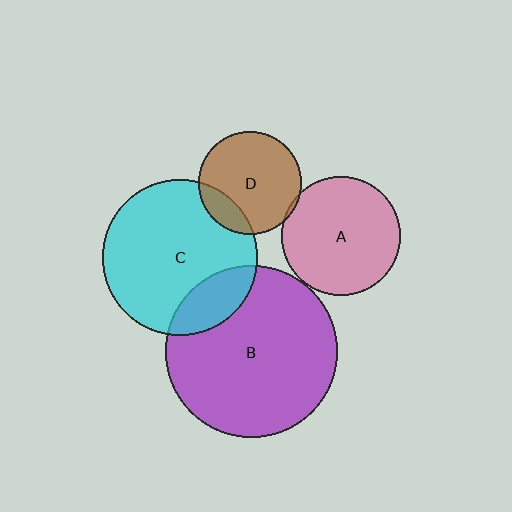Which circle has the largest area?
Circle B (purple).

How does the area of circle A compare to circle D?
Approximately 1.3 times.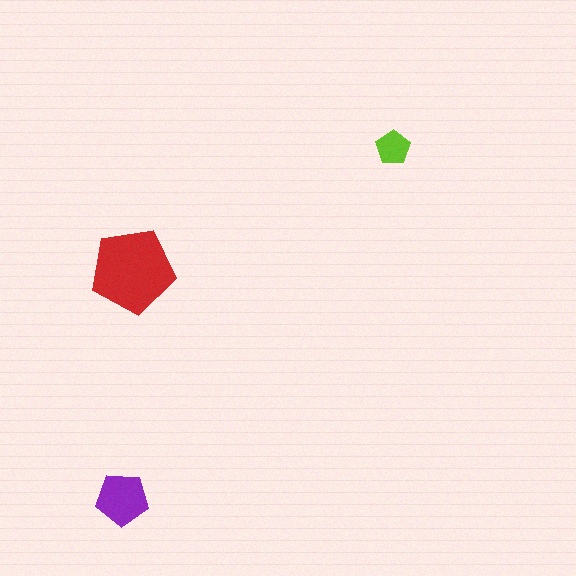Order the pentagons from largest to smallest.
the red one, the purple one, the lime one.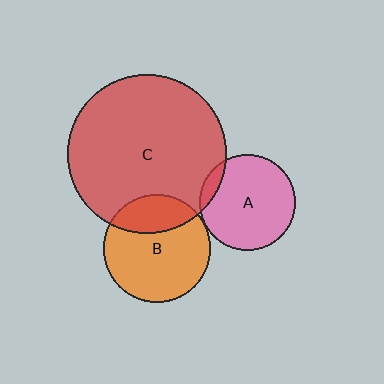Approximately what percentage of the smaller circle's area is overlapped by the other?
Approximately 10%.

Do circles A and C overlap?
Yes.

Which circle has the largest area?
Circle C (red).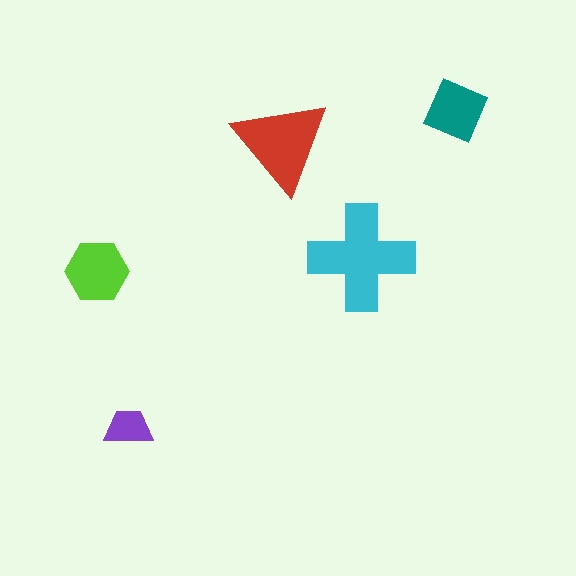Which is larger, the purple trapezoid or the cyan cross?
The cyan cross.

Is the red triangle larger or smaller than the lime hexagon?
Larger.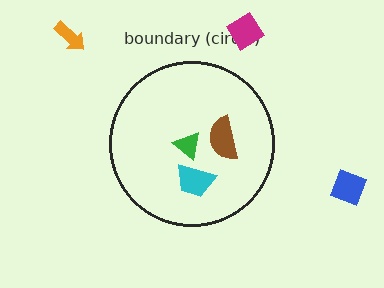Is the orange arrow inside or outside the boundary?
Outside.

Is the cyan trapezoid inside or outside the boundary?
Inside.